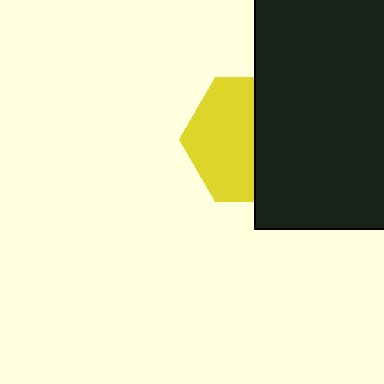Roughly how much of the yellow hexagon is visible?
About half of it is visible (roughly 52%).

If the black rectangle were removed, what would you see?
You would see the complete yellow hexagon.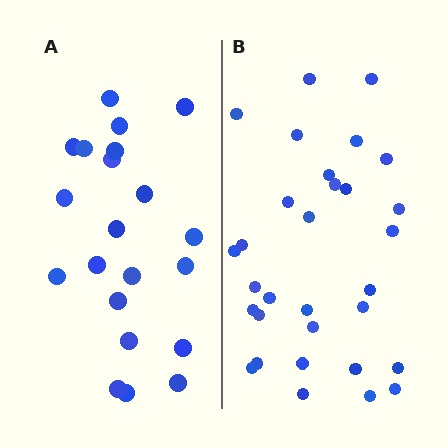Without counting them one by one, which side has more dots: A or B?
Region B (the right region) has more dots.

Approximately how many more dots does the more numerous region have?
Region B has roughly 10 or so more dots than region A.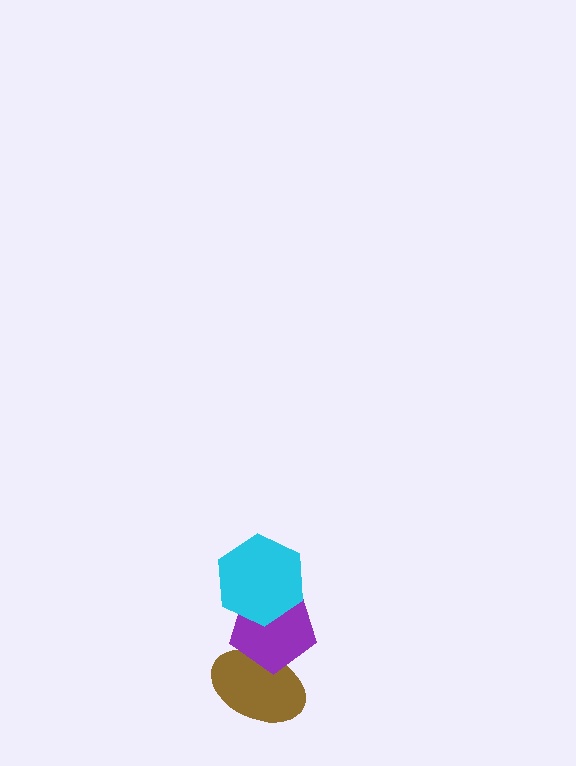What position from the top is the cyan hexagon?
The cyan hexagon is 1st from the top.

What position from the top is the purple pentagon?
The purple pentagon is 2nd from the top.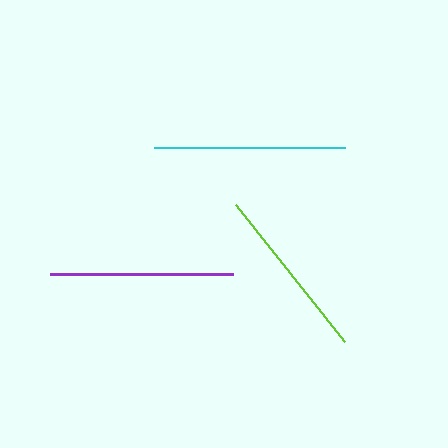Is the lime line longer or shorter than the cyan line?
The cyan line is longer than the lime line.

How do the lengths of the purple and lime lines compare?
The purple and lime lines are approximately the same length.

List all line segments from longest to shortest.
From longest to shortest: cyan, purple, lime.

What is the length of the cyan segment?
The cyan segment is approximately 192 pixels long.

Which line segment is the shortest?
The lime line is the shortest at approximately 175 pixels.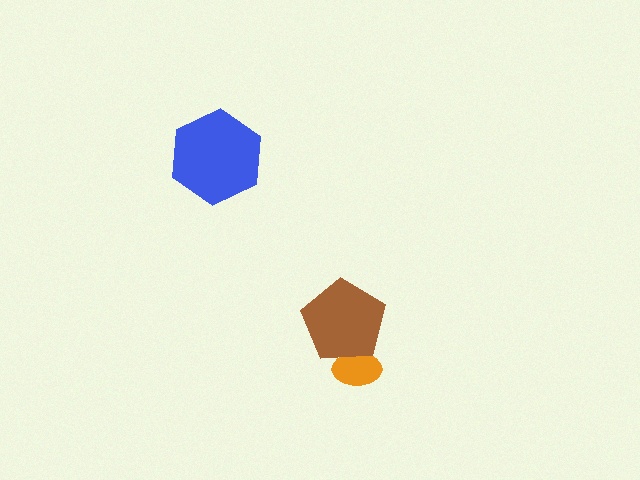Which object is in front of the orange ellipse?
The brown pentagon is in front of the orange ellipse.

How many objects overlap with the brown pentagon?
1 object overlaps with the brown pentagon.